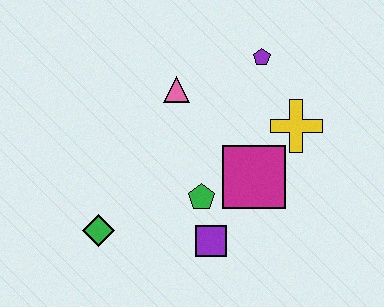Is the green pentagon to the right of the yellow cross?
No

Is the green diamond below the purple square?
No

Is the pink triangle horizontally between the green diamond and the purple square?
Yes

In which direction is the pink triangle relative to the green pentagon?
The pink triangle is above the green pentagon.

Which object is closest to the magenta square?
The green pentagon is closest to the magenta square.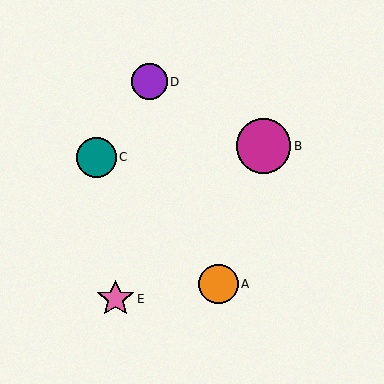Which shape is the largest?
The magenta circle (labeled B) is the largest.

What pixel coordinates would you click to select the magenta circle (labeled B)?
Click at (264, 146) to select the magenta circle B.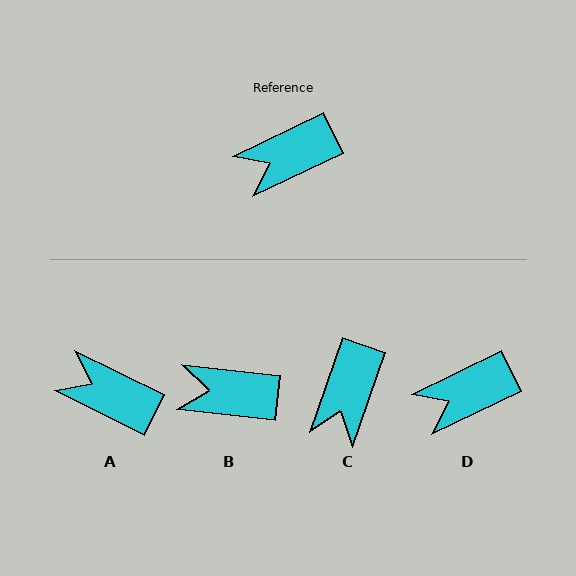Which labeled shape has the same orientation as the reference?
D.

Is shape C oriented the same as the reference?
No, it is off by about 45 degrees.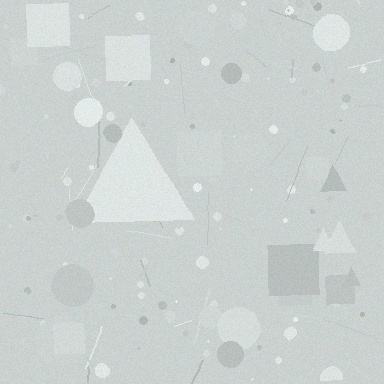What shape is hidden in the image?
A triangle is hidden in the image.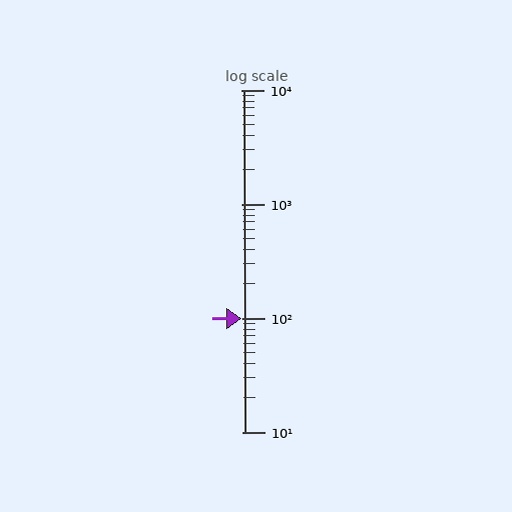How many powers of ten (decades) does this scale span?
The scale spans 3 decades, from 10 to 10000.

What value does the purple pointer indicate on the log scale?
The pointer indicates approximately 99.